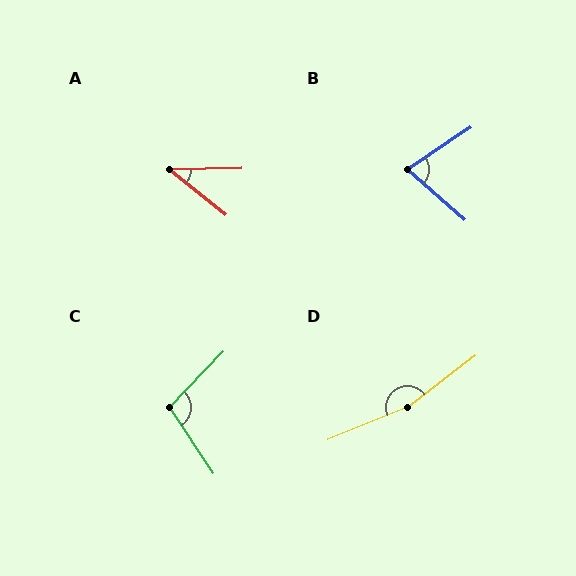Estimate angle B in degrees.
Approximately 75 degrees.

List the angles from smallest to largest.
A (40°), B (75°), C (102°), D (165°).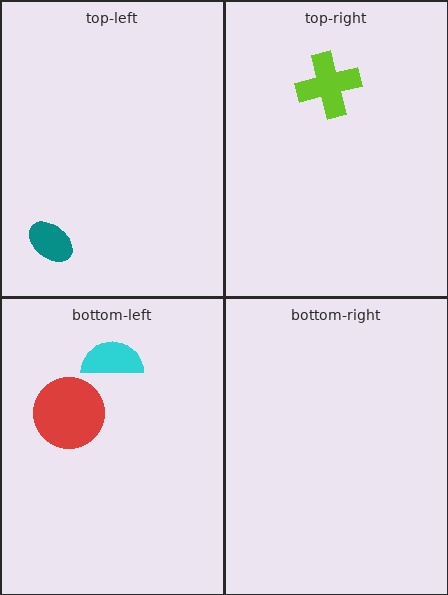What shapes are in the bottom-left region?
The red circle, the cyan semicircle.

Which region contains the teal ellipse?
The top-left region.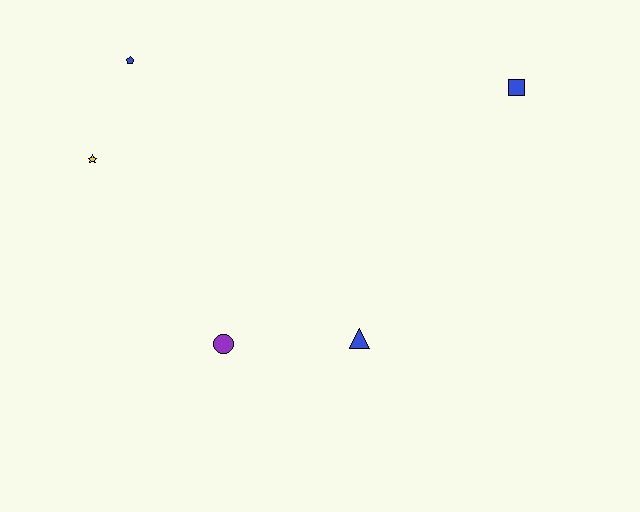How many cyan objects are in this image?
There are no cyan objects.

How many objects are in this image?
There are 5 objects.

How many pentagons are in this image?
There is 1 pentagon.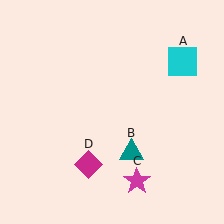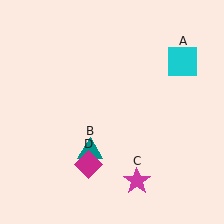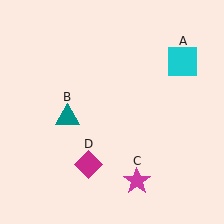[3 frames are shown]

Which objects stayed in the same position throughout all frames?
Cyan square (object A) and magenta star (object C) and magenta diamond (object D) remained stationary.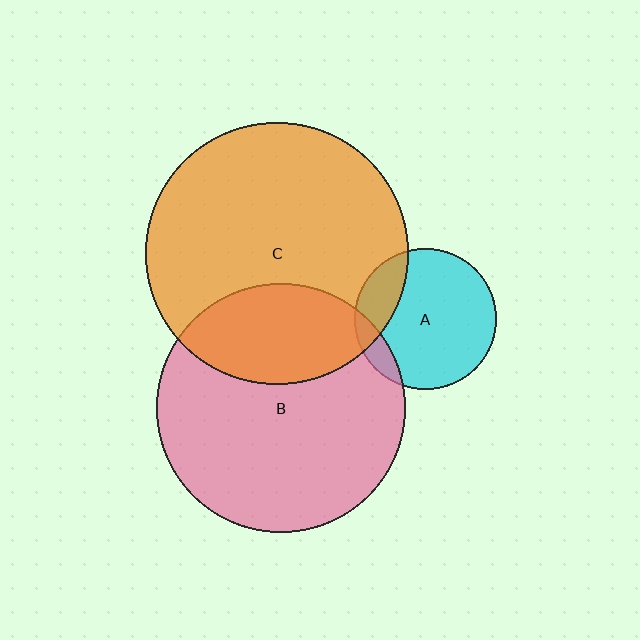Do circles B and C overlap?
Yes.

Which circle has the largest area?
Circle C (orange).